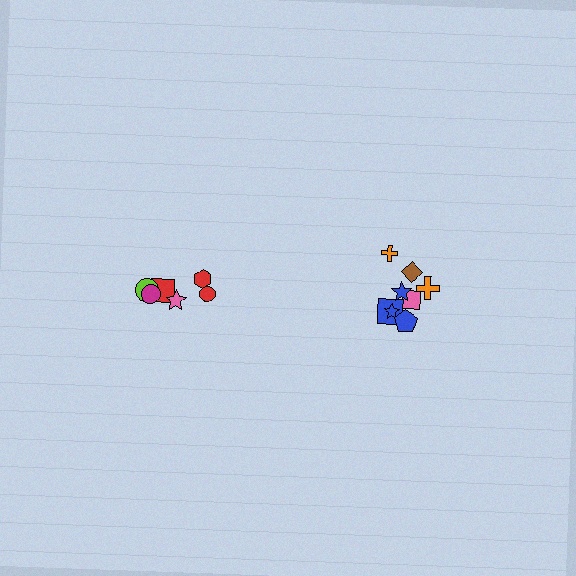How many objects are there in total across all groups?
There are 14 objects.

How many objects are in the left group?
There are 6 objects.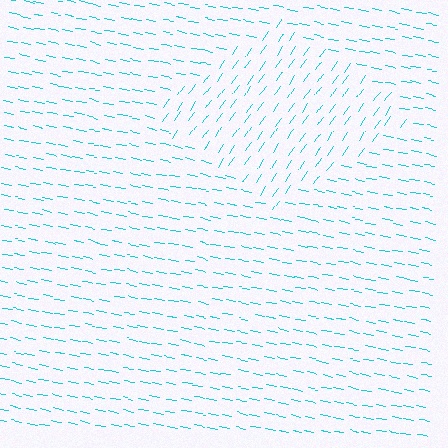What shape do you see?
I see a diamond.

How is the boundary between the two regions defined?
The boundary is defined purely by a change in line orientation (approximately 66 degrees difference). All lines are the same color and thickness.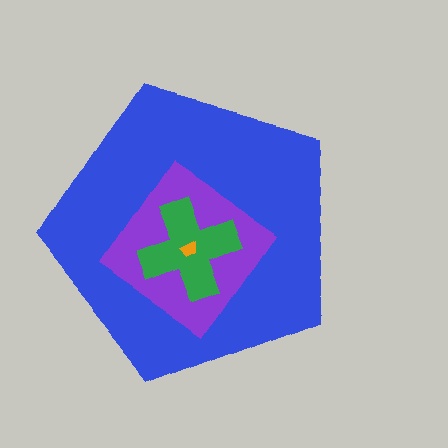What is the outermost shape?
The blue pentagon.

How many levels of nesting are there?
4.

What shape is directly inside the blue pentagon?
The purple diamond.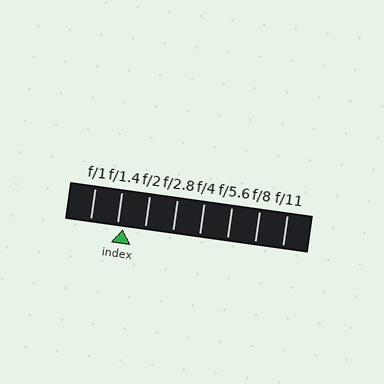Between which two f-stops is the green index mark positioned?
The index mark is between f/1.4 and f/2.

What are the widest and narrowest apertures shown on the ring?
The widest aperture shown is f/1 and the narrowest is f/11.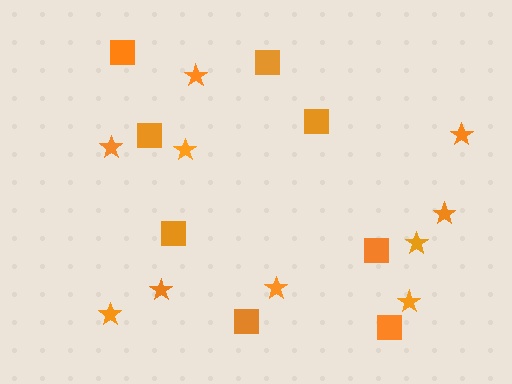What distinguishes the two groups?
There are 2 groups: one group of squares (8) and one group of stars (10).